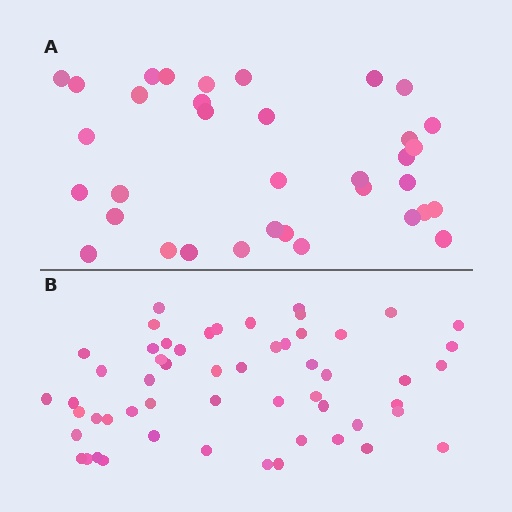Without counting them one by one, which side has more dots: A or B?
Region B (the bottom region) has more dots.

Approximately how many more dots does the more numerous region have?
Region B has approximately 20 more dots than region A.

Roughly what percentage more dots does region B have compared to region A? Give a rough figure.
About 55% more.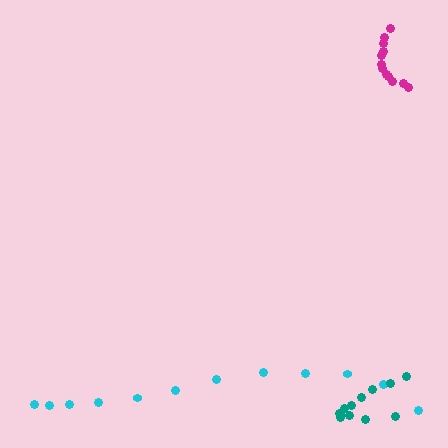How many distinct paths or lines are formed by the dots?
There are 3 distinct paths.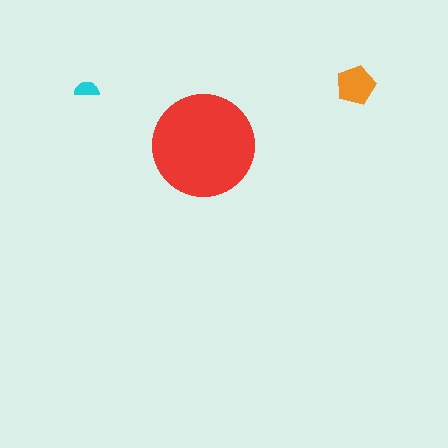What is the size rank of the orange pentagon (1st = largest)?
2nd.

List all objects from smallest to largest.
The cyan semicircle, the orange pentagon, the red circle.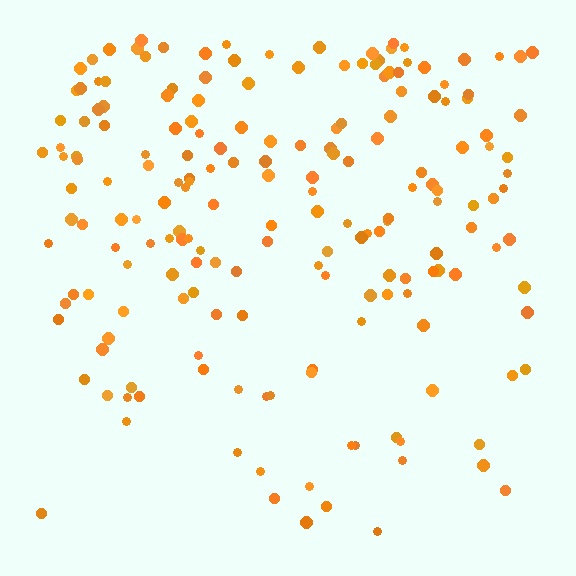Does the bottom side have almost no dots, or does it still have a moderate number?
Still a moderate number, just noticeably fewer than the top.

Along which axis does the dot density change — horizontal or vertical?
Vertical.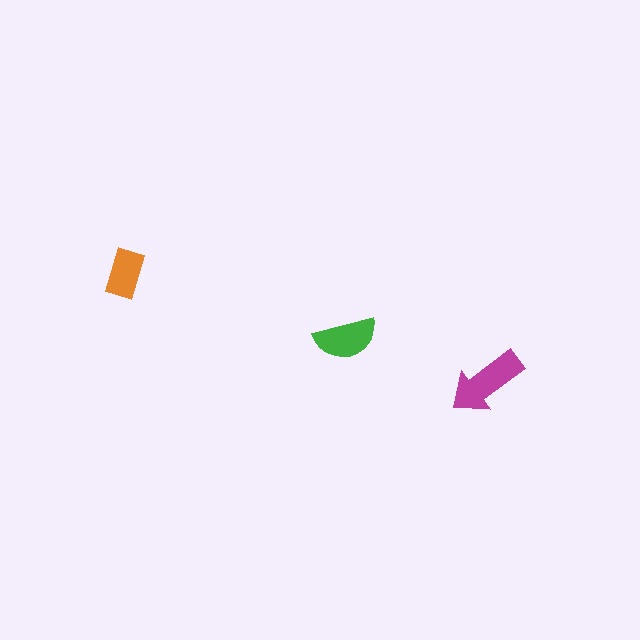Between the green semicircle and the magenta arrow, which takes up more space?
The magenta arrow.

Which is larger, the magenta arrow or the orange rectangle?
The magenta arrow.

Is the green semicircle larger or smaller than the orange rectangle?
Larger.